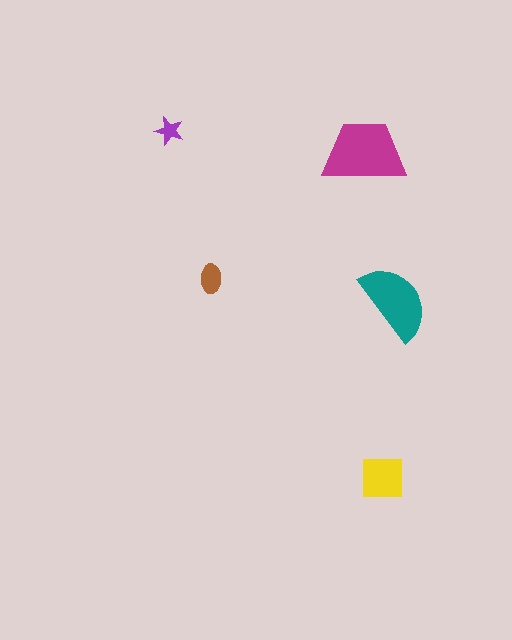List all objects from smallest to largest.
The purple star, the brown ellipse, the yellow square, the teal semicircle, the magenta trapezoid.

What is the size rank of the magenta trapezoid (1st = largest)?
1st.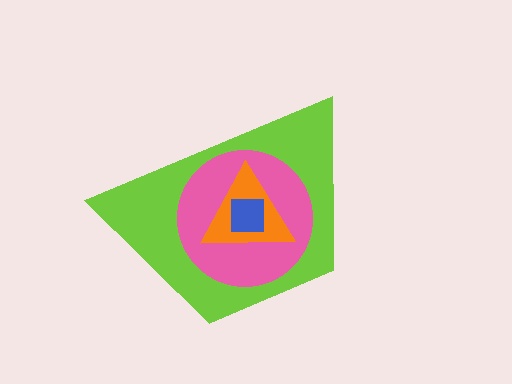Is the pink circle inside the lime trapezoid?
Yes.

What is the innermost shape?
The blue square.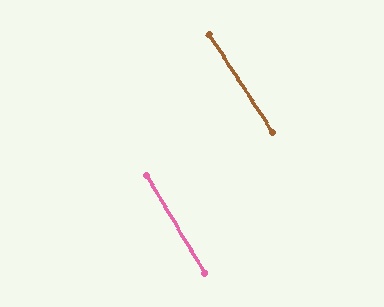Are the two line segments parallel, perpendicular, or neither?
Parallel — their directions differ by only 1.8°.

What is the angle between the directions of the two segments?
Approximately 2 degrees.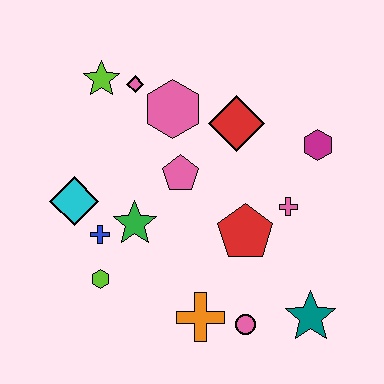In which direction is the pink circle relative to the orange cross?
The pink circle is to the right of the orange cross.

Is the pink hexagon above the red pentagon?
Yes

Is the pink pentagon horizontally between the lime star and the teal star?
Yes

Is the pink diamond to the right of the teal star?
No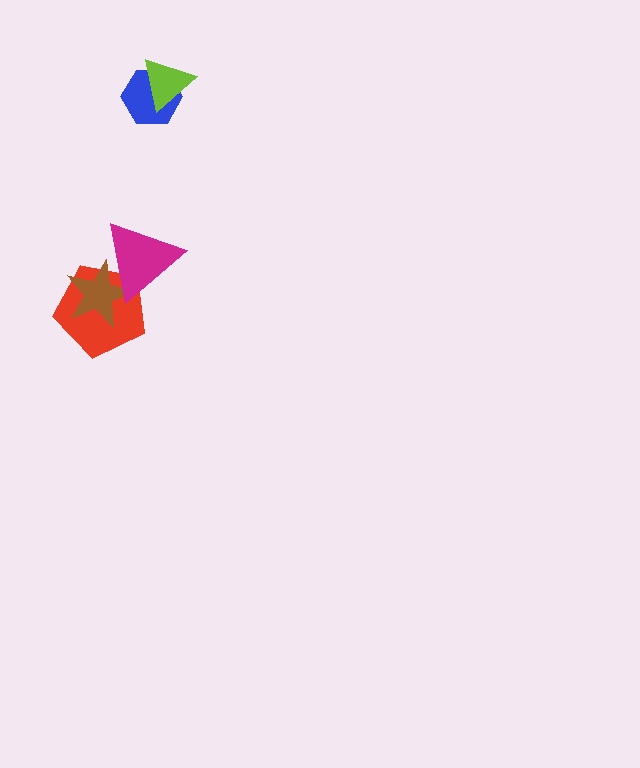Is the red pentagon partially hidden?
Yes, it is partially covered by another shape.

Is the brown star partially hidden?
Yes, it is partially covered by another shape.